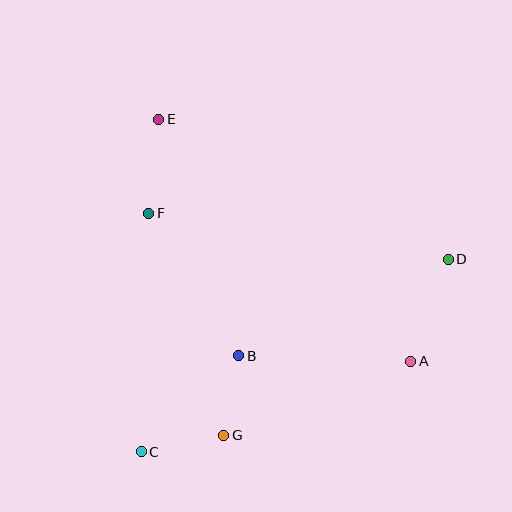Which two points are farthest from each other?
Points C and D are farthest from each other.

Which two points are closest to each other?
Points B and G are closest to each other.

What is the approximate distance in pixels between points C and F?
The distance between C and F is approximately 239 pixels.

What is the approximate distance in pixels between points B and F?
The distance between B and F is approximately 169 pixels.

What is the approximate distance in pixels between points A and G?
The distance between A and G is approximately 201 pixels.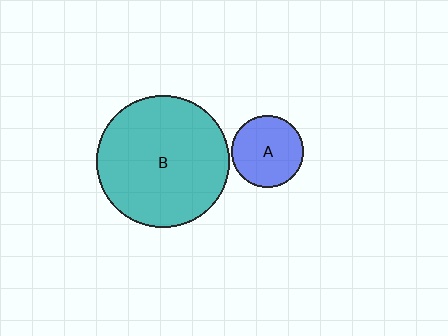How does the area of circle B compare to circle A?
Approximately 3.5 times.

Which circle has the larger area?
Circle B (teal).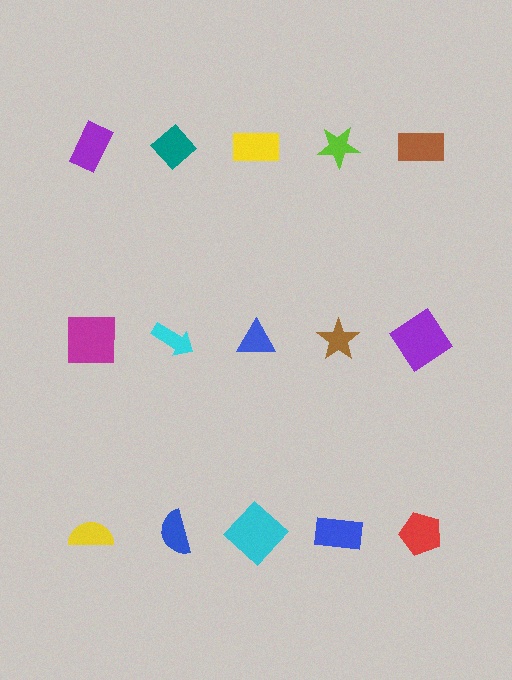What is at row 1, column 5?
A brown rectangle.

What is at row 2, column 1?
A magenta square.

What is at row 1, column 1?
A purple rectangle.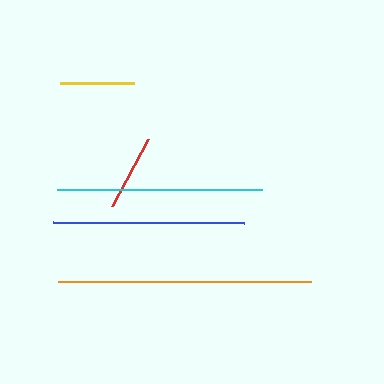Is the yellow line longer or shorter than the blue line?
The blue line is longer than the yellow line.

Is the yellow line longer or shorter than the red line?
The red line is longer than the yellow line.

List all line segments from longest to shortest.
From longest to shortest: orange, cyan, blue, red, yellow.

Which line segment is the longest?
The orange line is the longest at approximately 253 pixels.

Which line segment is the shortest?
The yellow line is the shortest at approximately 74 pixels.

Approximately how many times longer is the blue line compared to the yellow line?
The blue line is approximately 2.6 times the length of the yellow line.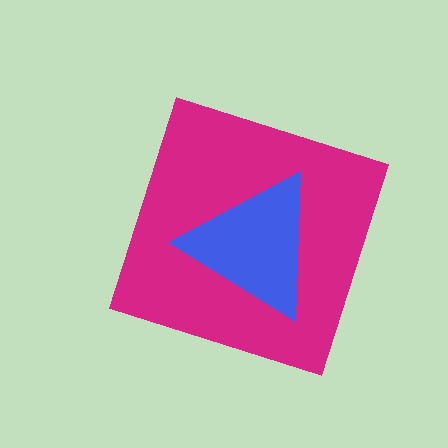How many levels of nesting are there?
2.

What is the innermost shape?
The blue triangle.